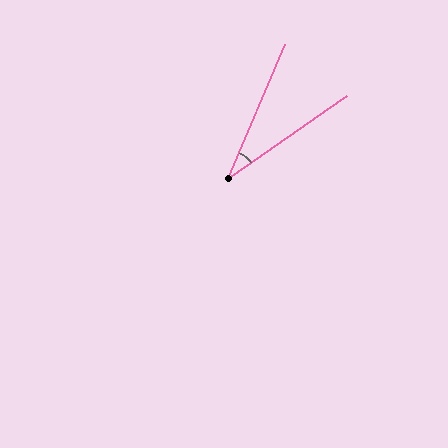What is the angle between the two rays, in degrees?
Approximately 32 degrees.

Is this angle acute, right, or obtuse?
It is acute.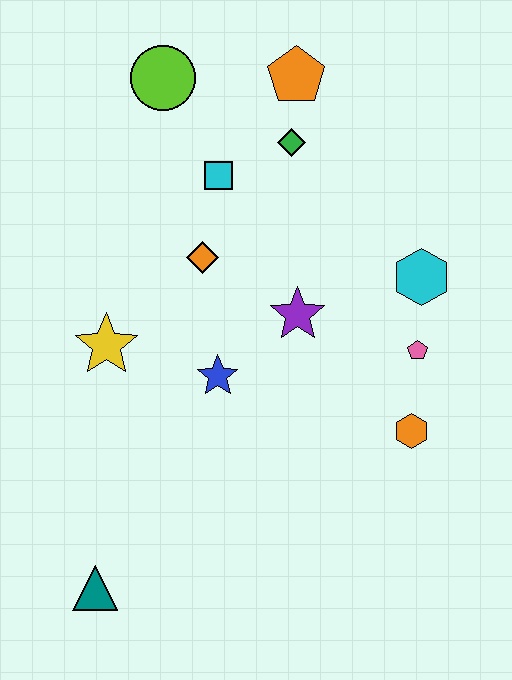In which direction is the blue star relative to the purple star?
The blue star is to the left of the purple star.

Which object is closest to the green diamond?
The orange pentagon is closest to the green diamond.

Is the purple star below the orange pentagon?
Yes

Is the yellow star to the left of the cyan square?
Yes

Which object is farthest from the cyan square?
The teal triangle is farthest from the cyan square.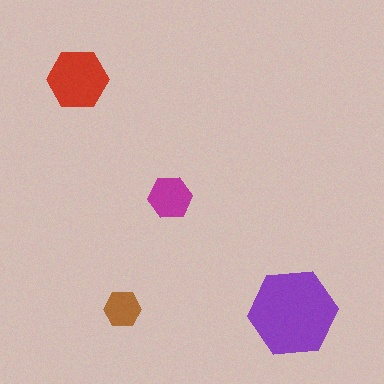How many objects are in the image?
There are 4 objects in the image.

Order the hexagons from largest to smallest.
the purple one, the red one, the magenta one, the brown one.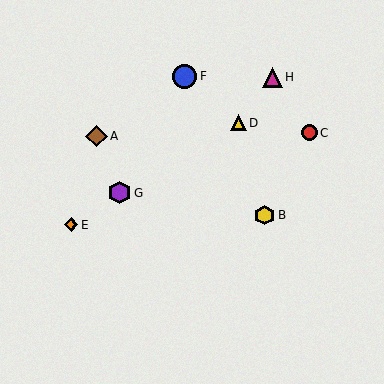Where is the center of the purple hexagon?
The center of the purple hexagon is at (119, 193).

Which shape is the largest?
The blue circle (labeled F) is the largest.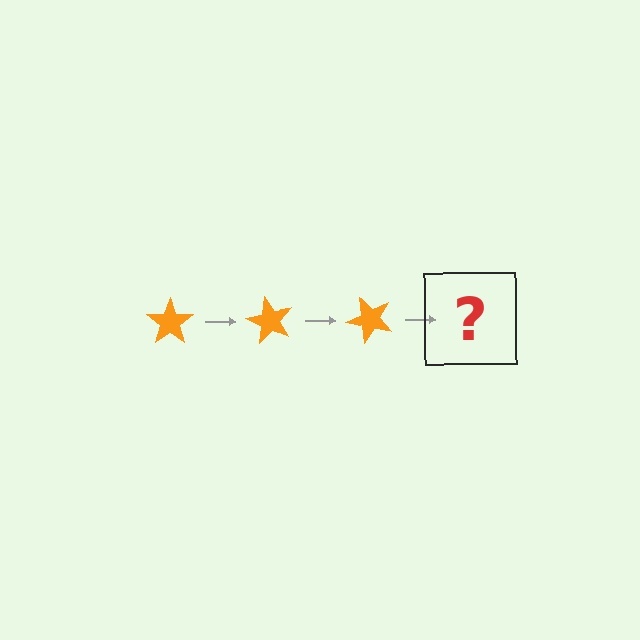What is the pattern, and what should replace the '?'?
The pattern is that the star rotates 60 degrees each step. The '?' should be an orange star rotated 180 degrees.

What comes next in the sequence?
The next element should be an orange star rotated 180 degrees.